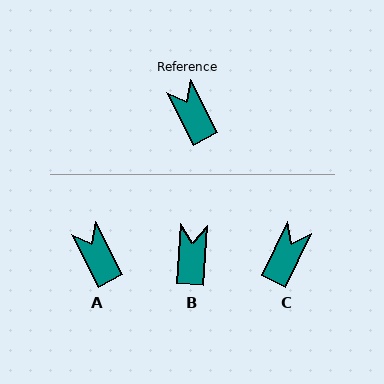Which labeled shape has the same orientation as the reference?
A.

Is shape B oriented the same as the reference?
No, it is off by about 31 degrees.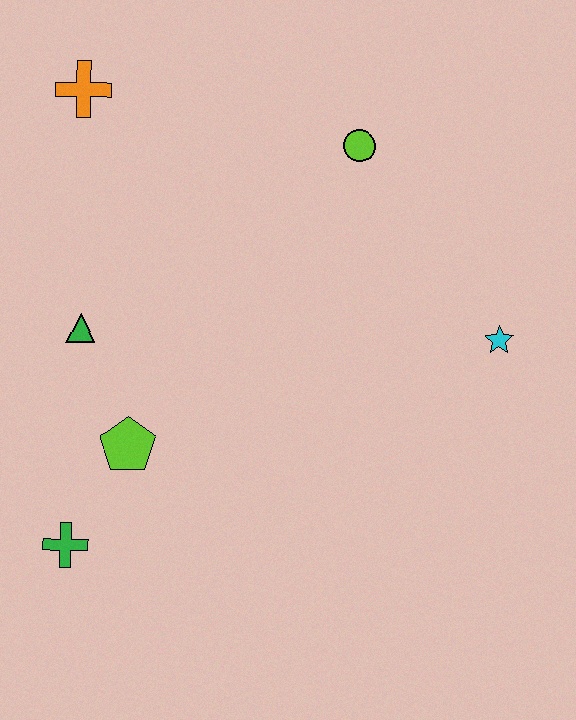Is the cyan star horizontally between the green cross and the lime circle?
No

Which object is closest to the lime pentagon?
The green cross is closest to the lime pentagon.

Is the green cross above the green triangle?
No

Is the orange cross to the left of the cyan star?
Yes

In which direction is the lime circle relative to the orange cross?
The lime circle is to the right of the orange cross.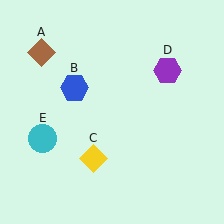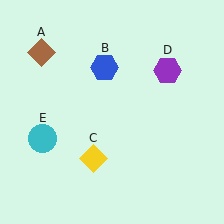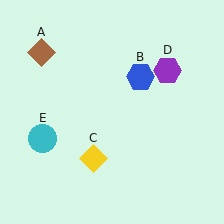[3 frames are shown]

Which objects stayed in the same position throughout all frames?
Brown diamond (object A) and yellow diamond (object C) and purple hexagon (object D) and cyan circle (object E) remained stationary.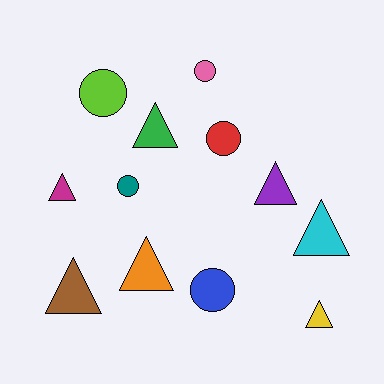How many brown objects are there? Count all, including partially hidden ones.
There is 1 brown object.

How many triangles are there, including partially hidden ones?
There are 7 triangles.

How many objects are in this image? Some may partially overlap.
There are 12 objects.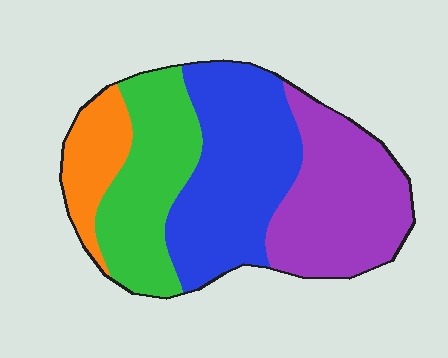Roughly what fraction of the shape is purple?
Purple covers about 30% of the shape.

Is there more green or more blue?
Blue.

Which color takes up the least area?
Orange, at roughly 10%.